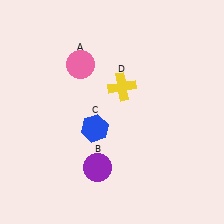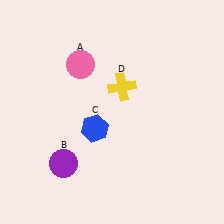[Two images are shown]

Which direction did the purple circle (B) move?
The purple circle (B) moved left.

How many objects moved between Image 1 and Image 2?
1 object moved between the two images.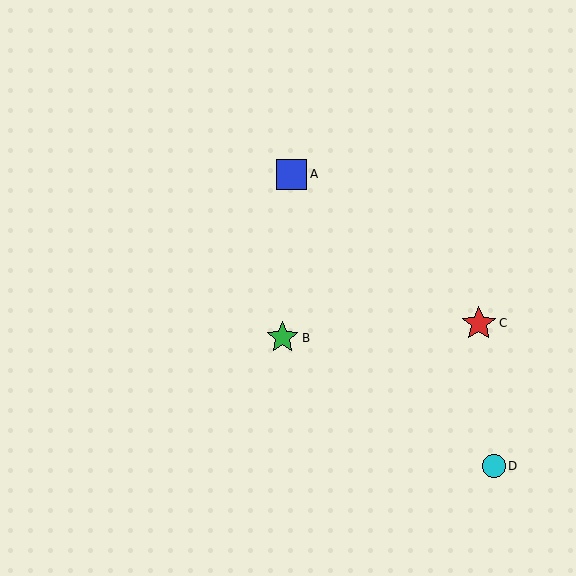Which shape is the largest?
The red star (labeled C) is the largest.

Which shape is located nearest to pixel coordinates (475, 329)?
The red star (labeled C) at (479, 324) is nearest to that location.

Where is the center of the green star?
The center of the green star is at (282, 338).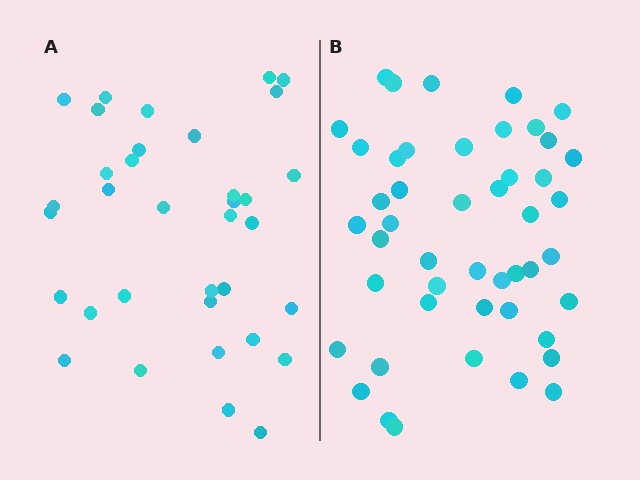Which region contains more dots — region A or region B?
Region B (the right region) has more dots.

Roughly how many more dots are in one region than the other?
Region B has roughly 12 or so more dots than region A.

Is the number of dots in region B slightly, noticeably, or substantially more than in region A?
Region B has noticeably more, but not dramatically so. The ratio is roughly 1.3 to 1.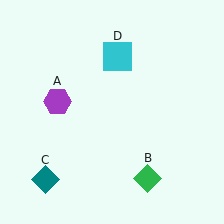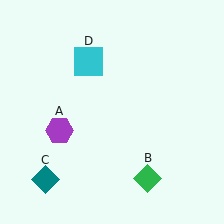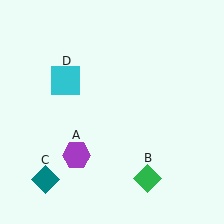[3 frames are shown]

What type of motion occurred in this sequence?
The purple hexagon (object A), cyan square (object D) rotated counterclockwise around the center of the scene.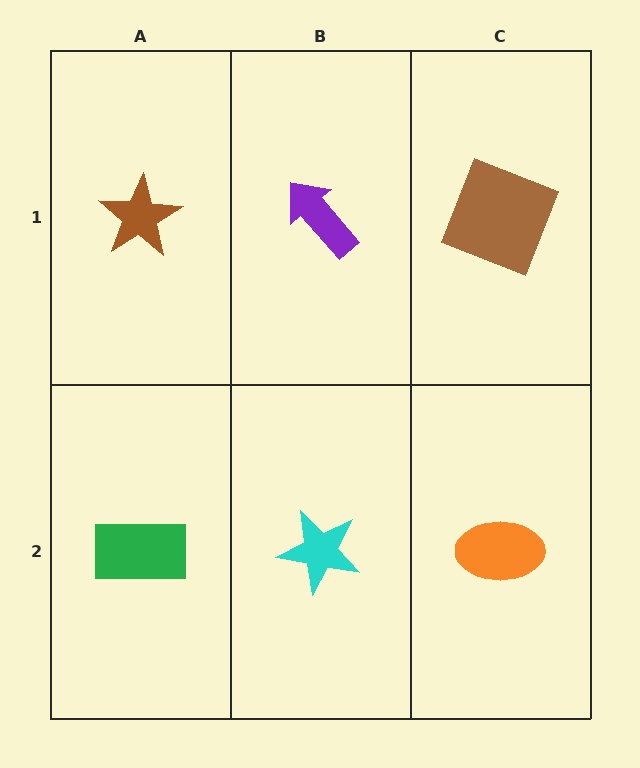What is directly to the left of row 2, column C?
A cyan star.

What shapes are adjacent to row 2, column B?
A purple arrow (row 1, column B), a green rectangle (row 2, column A), an orange ellipse (row 2, column C).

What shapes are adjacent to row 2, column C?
A brown square (row 1, column C), a cyan star (row 2, column B).